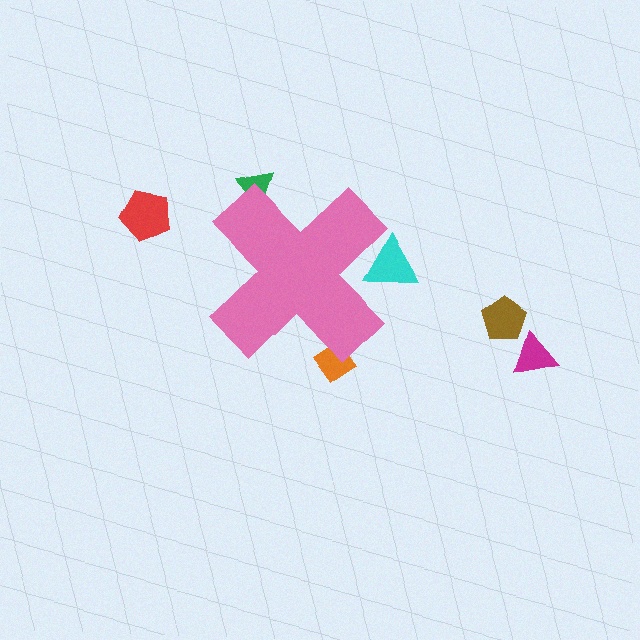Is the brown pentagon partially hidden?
No, the brown pentagon is fully visible.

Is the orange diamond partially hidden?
Yes, the orange diamond is partially hidden behind the pink cross.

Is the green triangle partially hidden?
Yes, the green triangle is partially hidden behind the pink cross.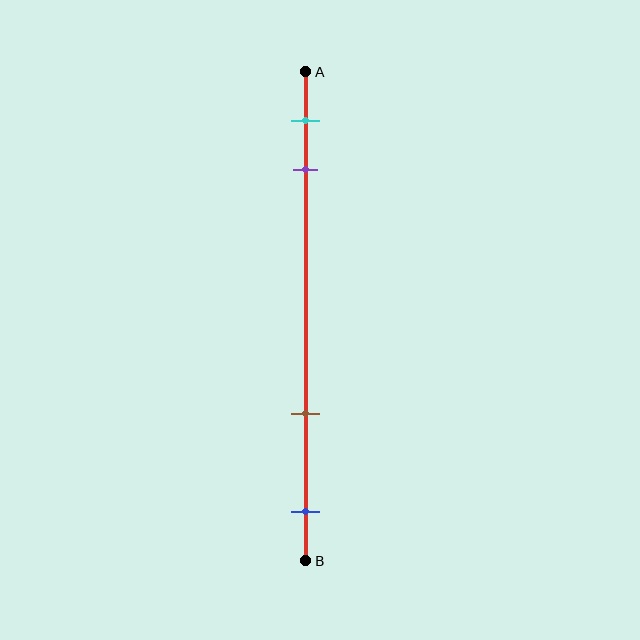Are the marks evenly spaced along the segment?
No, the marks are not evenly spaced.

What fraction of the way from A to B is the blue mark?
The blue mark is approximately 90% (0.9) of the way from A to B.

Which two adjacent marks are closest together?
The cyan and purple marks are the closest adjacent pair.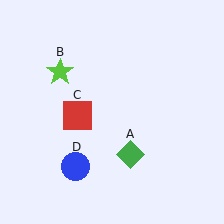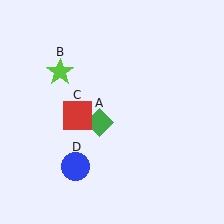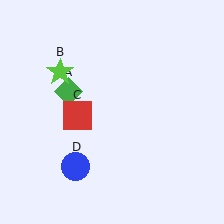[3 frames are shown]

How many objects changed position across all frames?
1 object changed position: green diamond (object A).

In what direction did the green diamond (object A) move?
The green diamond (object A) moved up and to the left.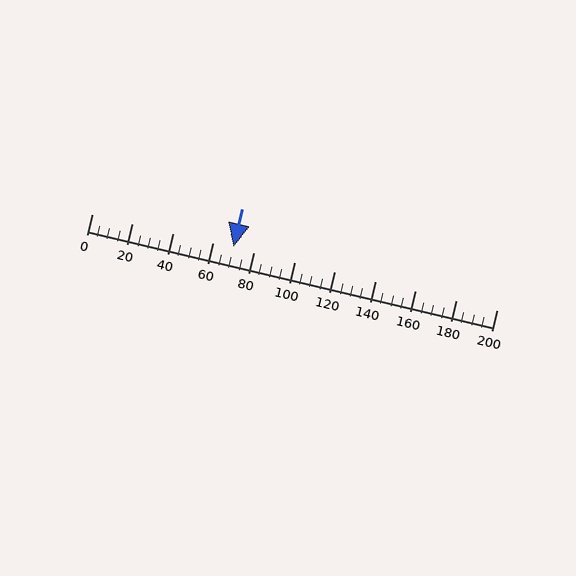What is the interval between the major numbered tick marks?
The major tick marks are spaced 20 units apart.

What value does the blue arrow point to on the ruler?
The blue arrow points to approximately 70.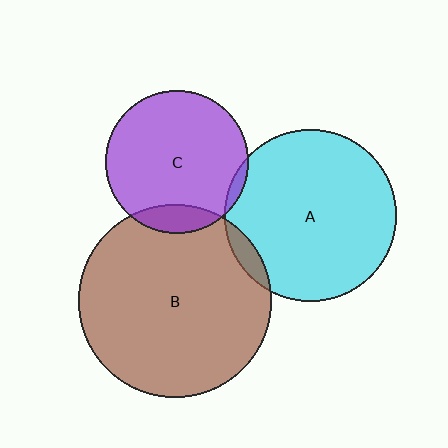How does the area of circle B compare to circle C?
Approximately 1.8 times.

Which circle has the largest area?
Circle B (brown).